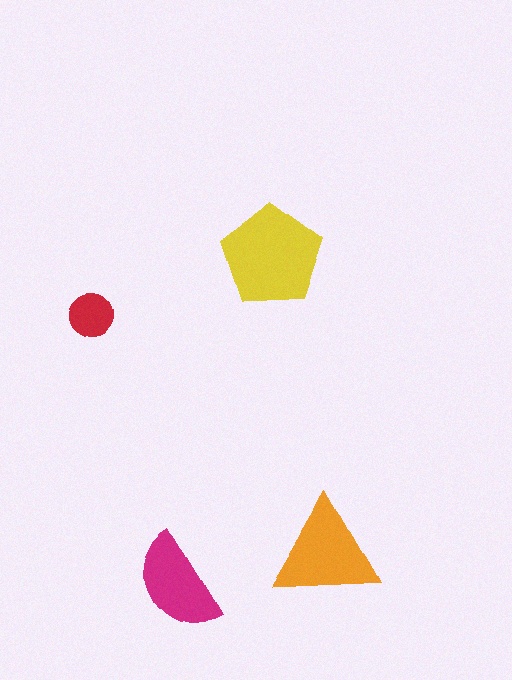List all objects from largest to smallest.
The yellow pentagon, the orange triangle, the magenta semicircle, the red circle.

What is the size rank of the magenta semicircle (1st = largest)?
3rd.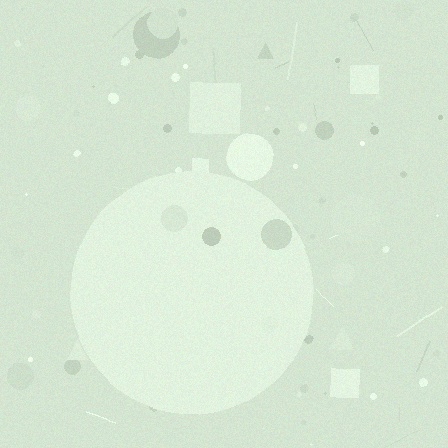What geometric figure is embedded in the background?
A circle is embedded in the background.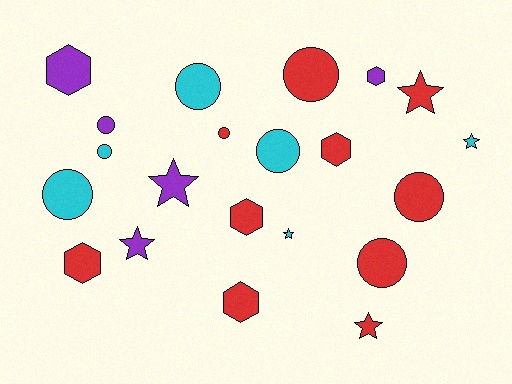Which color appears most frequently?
Red, with 10 objects.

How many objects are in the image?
There are 21 objects.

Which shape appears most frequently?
Circle, with 9 objects.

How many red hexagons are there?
There are 4 red hexagons.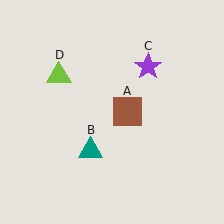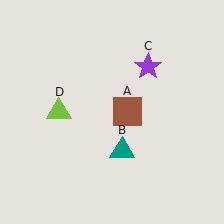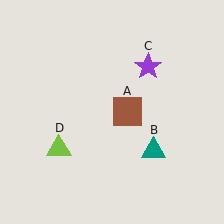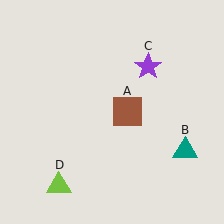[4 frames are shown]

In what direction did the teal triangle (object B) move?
The teal triangle (object B) moved right.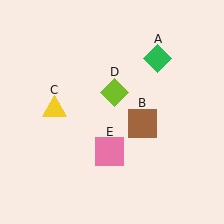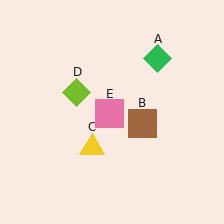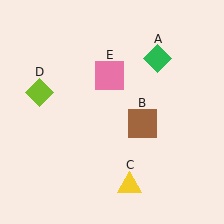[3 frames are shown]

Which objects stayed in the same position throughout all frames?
Green diamond (object A) and brown square (object B) remained stationary.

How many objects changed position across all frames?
3 objects changed position: yellow triangle (object C), lime diamond (object D), pink square (object E).